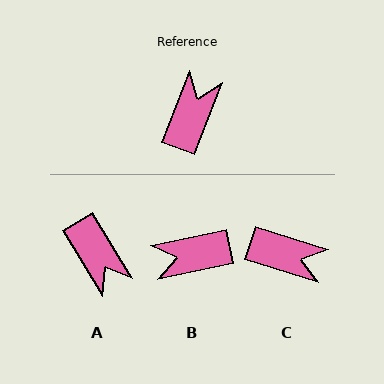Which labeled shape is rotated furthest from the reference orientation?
A, about 128 degrees away.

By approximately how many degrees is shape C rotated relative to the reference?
Approximately 87 degrees clockwise.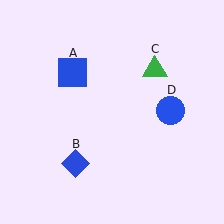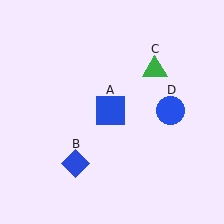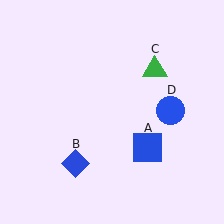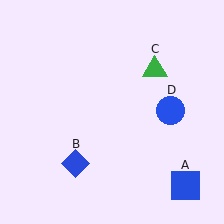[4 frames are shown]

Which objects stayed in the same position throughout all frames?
Blue diamond (object B) and green triangle (object C) and blue circle (object D) remained stationary.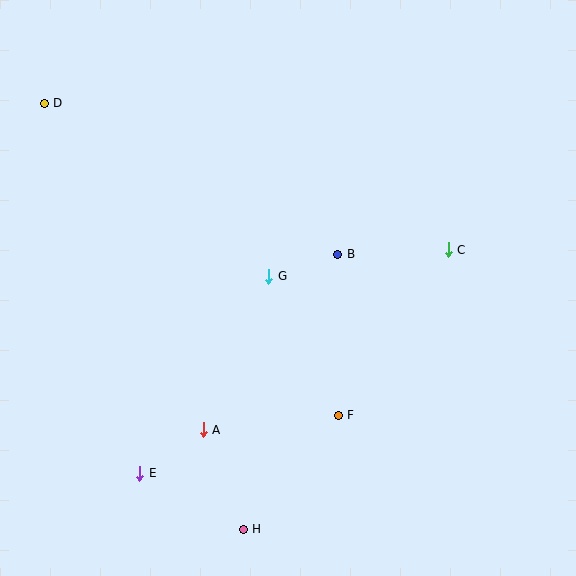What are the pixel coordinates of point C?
Point C is at (448, 250).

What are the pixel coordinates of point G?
Point G is at (269, 276).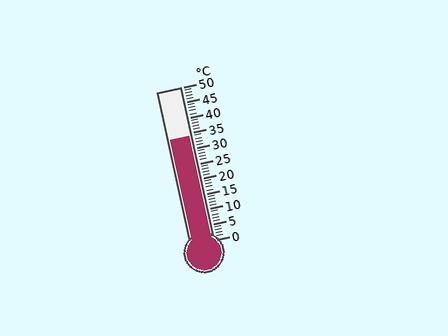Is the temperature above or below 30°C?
The temperature is above 30°C.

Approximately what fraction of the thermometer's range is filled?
The thermometer is filled to approximately 70% of its range.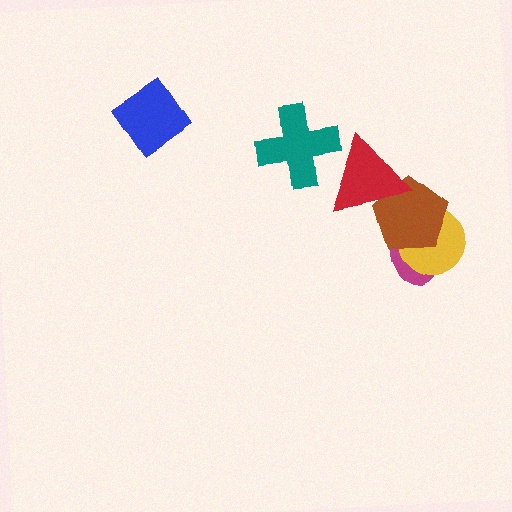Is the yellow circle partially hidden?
Yes, it is partially covered by another shape.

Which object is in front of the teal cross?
The red triangle is in front of the teal cross.